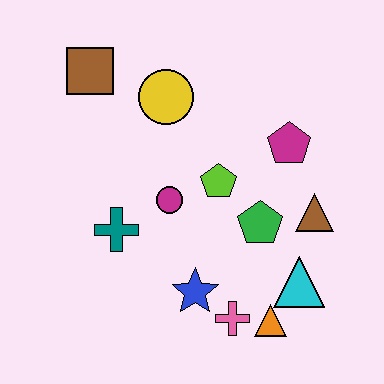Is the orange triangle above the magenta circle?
No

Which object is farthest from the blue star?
The brown square is farthest from the blue star.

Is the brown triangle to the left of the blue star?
No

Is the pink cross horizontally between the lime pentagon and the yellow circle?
No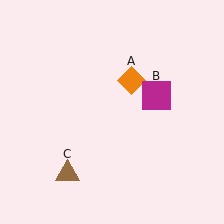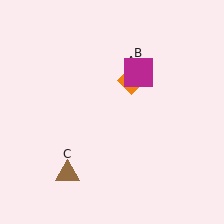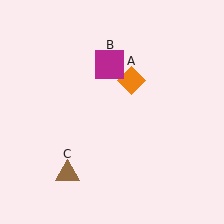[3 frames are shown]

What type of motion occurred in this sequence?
The magenta square (object B) rotated counterclockwise around the center of the scene.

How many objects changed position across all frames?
1 object changed position: magenta square (object B).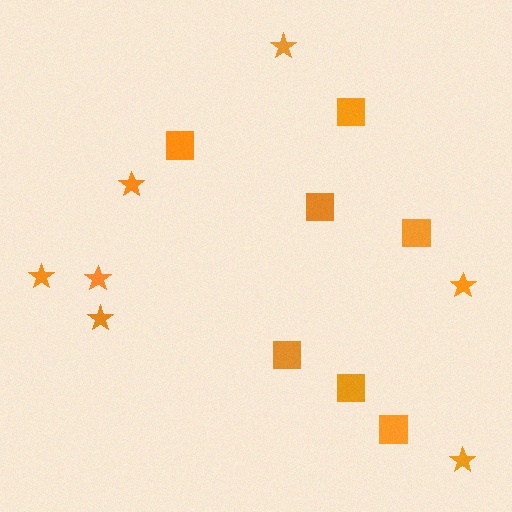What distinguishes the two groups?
There are 2 groups: one group of stars (7) and one group of squares (7).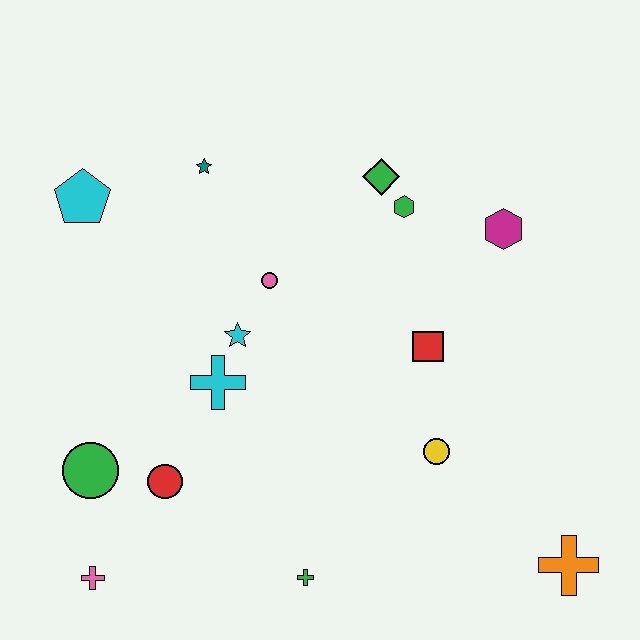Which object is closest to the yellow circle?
The red square is closest to the yellow circle.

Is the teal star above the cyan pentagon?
Yes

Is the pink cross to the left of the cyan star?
Yes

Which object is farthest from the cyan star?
The orange cross is farthest from the cyan star.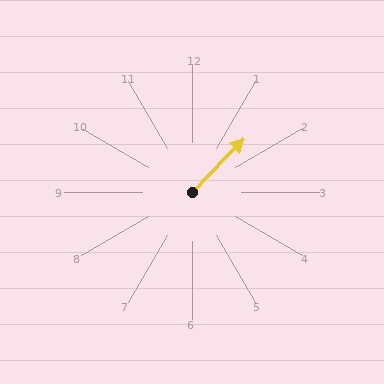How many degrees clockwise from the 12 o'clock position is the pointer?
Approximately 44 degrees.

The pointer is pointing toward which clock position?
Roughly 1 o'clock.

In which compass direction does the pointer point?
Northeast.